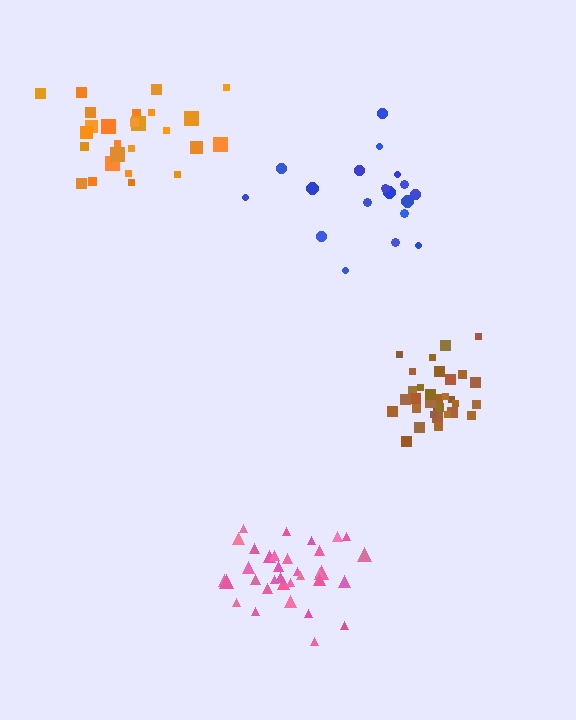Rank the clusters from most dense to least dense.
brown, pink, orange, blue.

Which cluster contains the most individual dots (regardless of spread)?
Pink (34).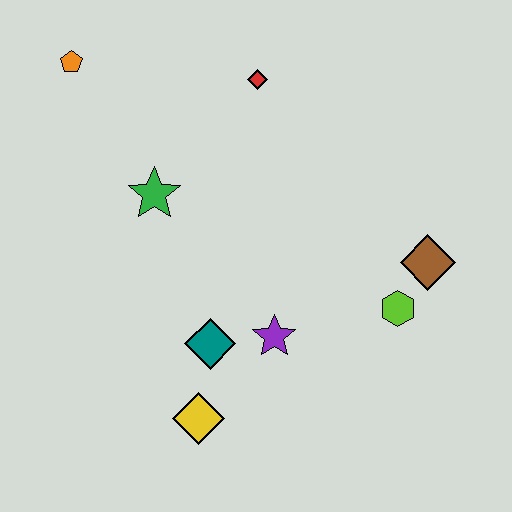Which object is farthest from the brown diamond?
The orange pentagon is farthest from the brown diamond.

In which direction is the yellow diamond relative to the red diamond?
The yellow diamond is below the red diamond.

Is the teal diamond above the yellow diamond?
Yes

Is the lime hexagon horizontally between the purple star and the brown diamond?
Yes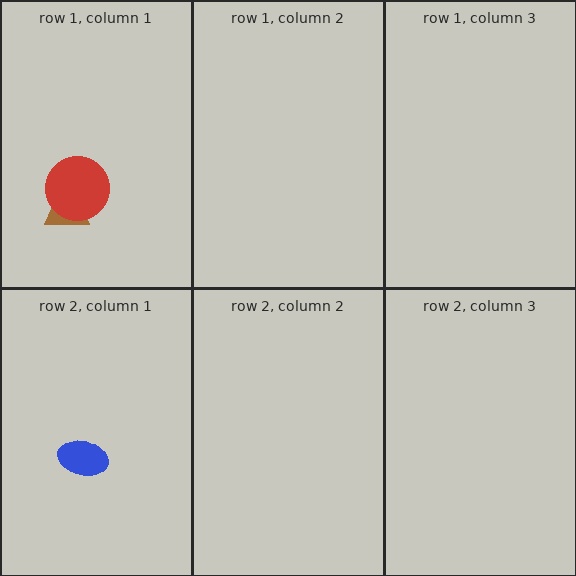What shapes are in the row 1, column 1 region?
The brown trapezoid, the red circle.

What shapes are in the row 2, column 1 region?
The blue ellipse.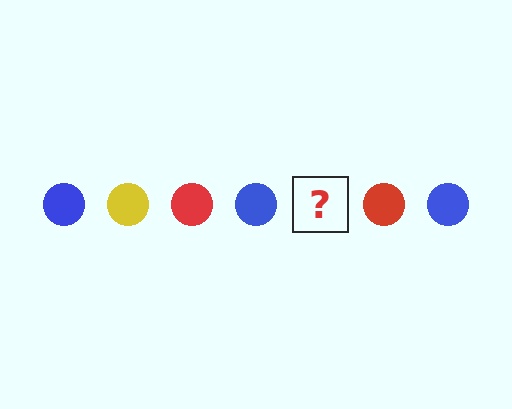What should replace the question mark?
The question mark should be replaced with a yellow circle.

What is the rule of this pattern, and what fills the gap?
The rule is that the pattern cycles through blue, yellow, red circles. The gap should be filled with a yellow circle.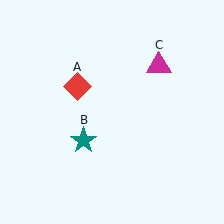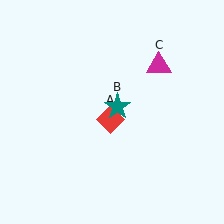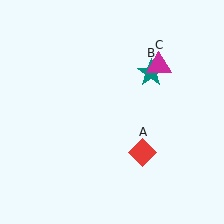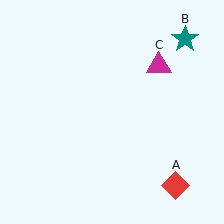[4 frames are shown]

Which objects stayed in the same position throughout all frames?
Magenta triangle (object C) remained stationary.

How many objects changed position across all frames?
2 objects changed position: red diamond (object A), teal star (object B).